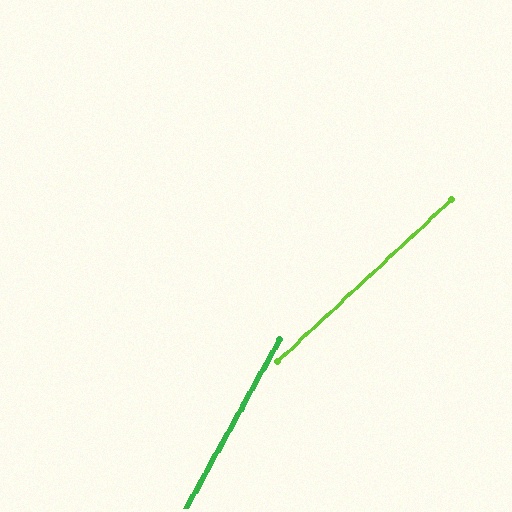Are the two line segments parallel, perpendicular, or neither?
Neither parallel nor perpendicular — they differ by about 18°.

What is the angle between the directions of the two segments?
Approximately 18 degrees.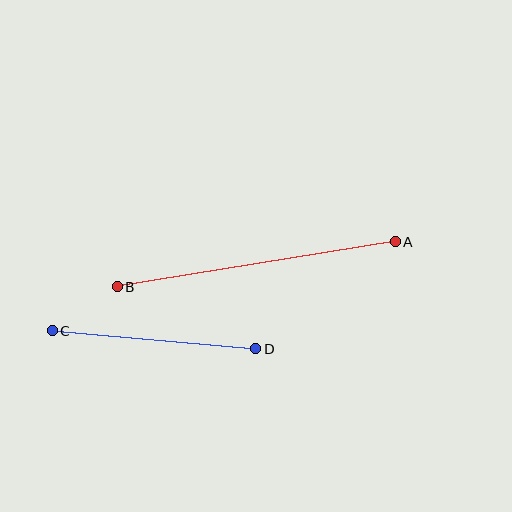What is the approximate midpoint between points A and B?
The midpoint is at approximately (256, 264) pixels.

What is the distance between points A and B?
The distance is approximately 282 pixels.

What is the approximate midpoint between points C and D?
The midpoint is at approximately (154, 340) pixels.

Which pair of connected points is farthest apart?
Points A and B are farthest apart.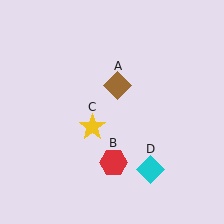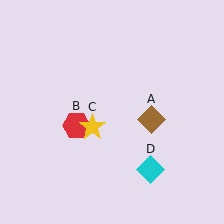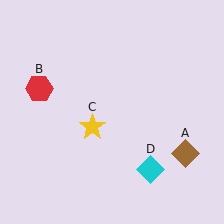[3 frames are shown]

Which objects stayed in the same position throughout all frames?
Yellow star (object C) and cyan diamond (object D) remained stationary.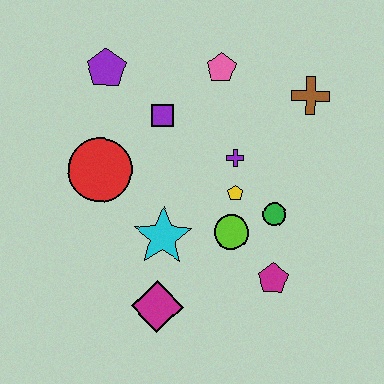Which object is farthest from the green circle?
The purple pentagon is farthest from the green circle.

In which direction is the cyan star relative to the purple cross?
The cyan star is below the purple cross.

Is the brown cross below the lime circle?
No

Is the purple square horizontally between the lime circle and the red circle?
Yes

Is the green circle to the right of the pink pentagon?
Yes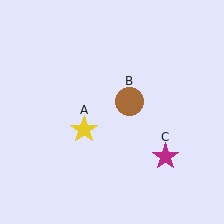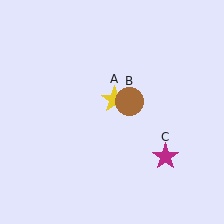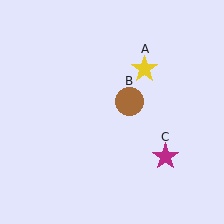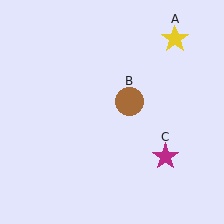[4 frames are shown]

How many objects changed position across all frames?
1 object changed position: yellow star (object A).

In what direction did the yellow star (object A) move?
The yellow star (object A) moved up and to the right.